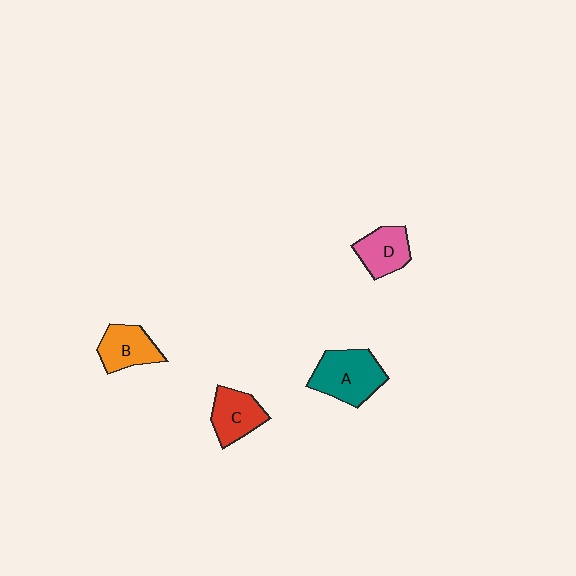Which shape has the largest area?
Shape A (teal).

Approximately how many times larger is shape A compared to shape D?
Approximately 1.5 times.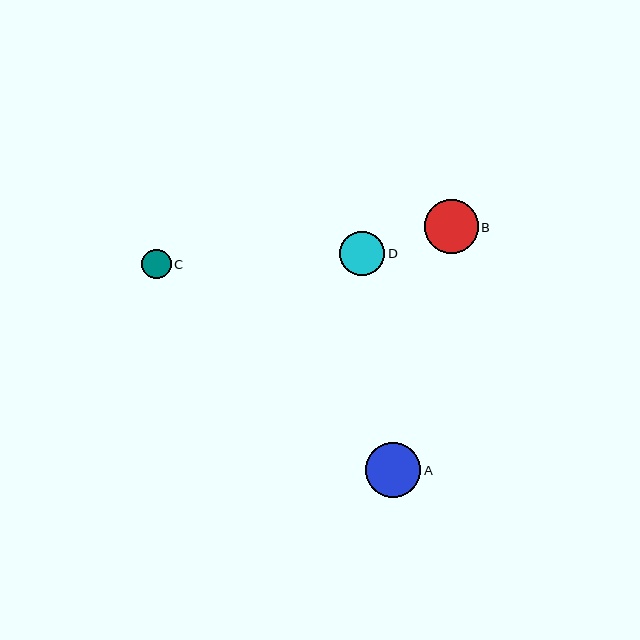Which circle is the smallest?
Circle C is the smallest with a size of approximately 29 pixels.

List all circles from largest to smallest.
From largest to smallest: A, B, D, C.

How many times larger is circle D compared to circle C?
Circle D is approximately 1.5 times the size of circle C.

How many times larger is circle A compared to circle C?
Circle A is approximately 1.9 times the size of circle C.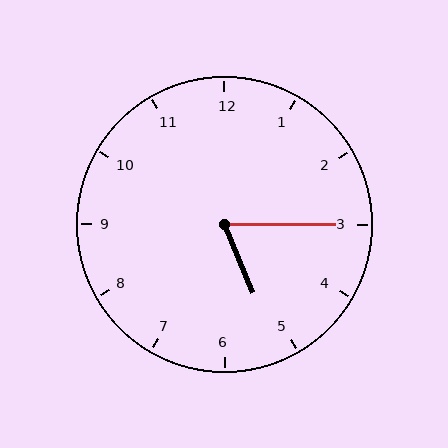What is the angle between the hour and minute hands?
Approximately 68 degrees.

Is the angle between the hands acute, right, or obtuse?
It is acute.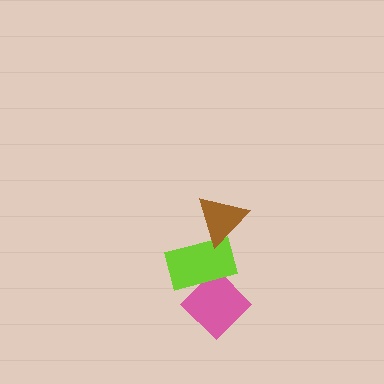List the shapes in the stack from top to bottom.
From top to bottom: the brown triangle, the lime rectangle, the pink diamond.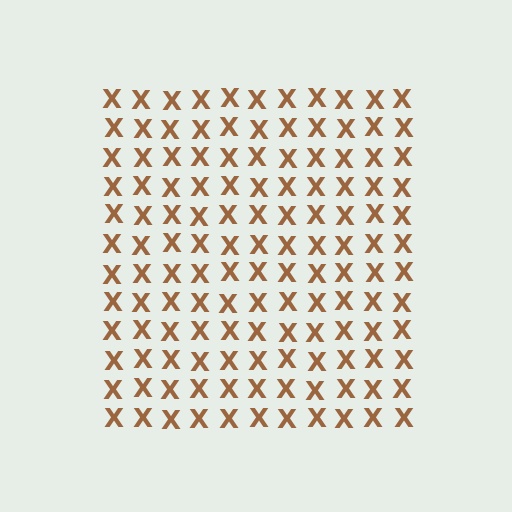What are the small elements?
The small elements are letter X's.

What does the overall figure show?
The overall figure shows a square.